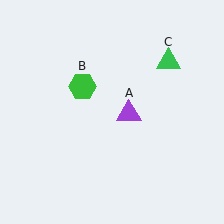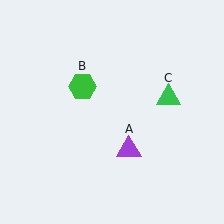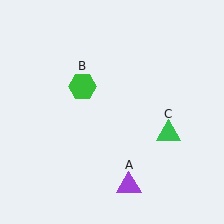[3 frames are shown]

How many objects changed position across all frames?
2 objects changed position: purple triangle (object A), green triangle (object C).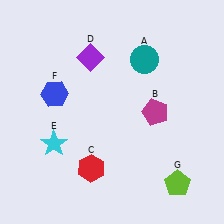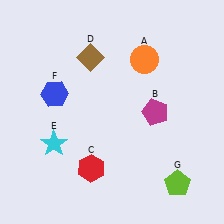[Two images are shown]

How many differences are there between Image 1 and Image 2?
There are 2 differences between the two images.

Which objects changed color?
A changed from teal to orange. D changed from purple to brown.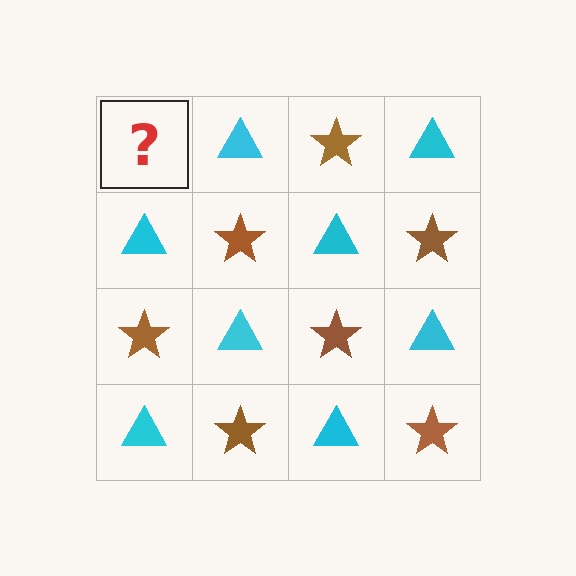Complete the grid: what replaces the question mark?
The question mark should be replaced with a brown star.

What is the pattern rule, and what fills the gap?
The rule is that it alternates brown star and cyan triangle in a checkerboard pattern. The gap should be filled with a brown star.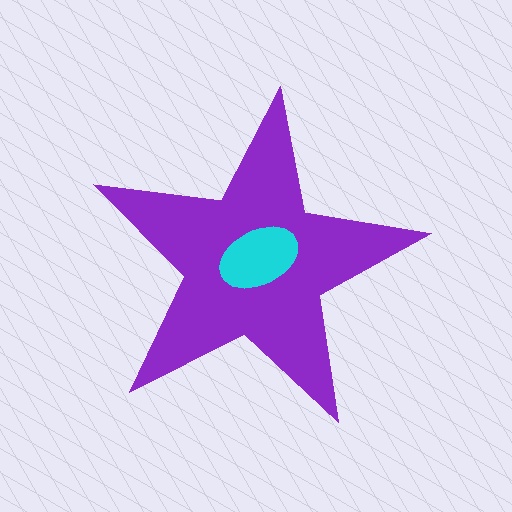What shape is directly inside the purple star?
The cyan ellipse.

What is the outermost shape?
The purple star.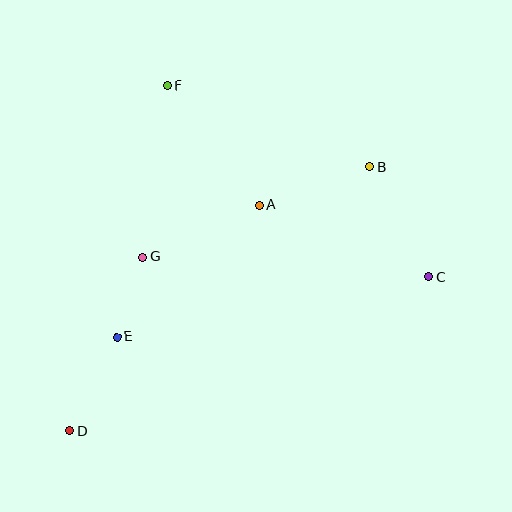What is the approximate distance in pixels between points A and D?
The distance between A and D is approximately 295 pixels.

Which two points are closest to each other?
Points E and G are closest to each other.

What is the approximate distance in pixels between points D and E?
The distance between D and E is approximately 105 pixels.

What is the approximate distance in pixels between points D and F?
The distance between D and F is approximately 359 pixels.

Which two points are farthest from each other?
Points B and D are farthest from each other.